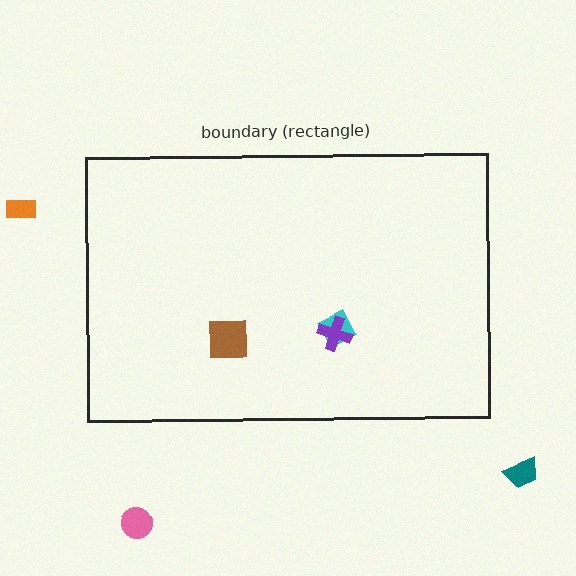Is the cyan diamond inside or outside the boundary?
Inside.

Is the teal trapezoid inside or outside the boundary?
Outside.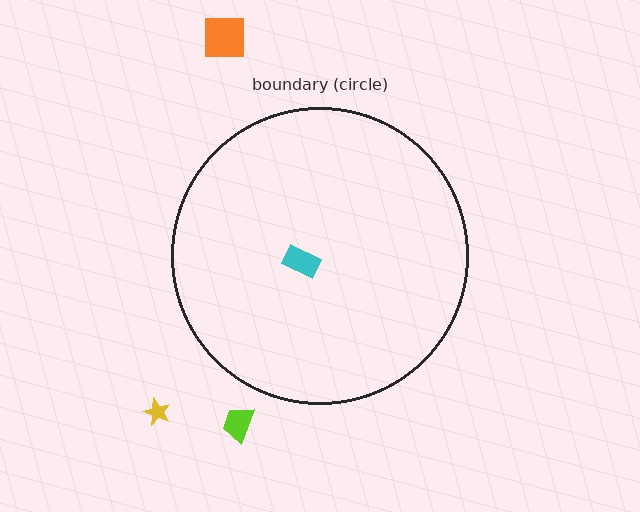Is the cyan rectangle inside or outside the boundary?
Inside.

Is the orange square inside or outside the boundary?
Outside.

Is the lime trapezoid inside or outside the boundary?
Outside.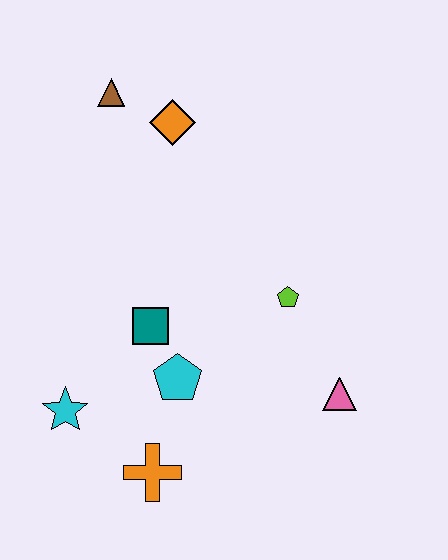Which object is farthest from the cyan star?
The brown triangle is farthest from the cyan star.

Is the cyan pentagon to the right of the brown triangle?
Yes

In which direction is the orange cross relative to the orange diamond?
The orange cross is below the orange diamond.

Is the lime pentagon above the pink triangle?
Yes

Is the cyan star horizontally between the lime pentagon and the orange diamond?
No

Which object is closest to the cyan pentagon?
The teal square is closest to the cyan pentagon.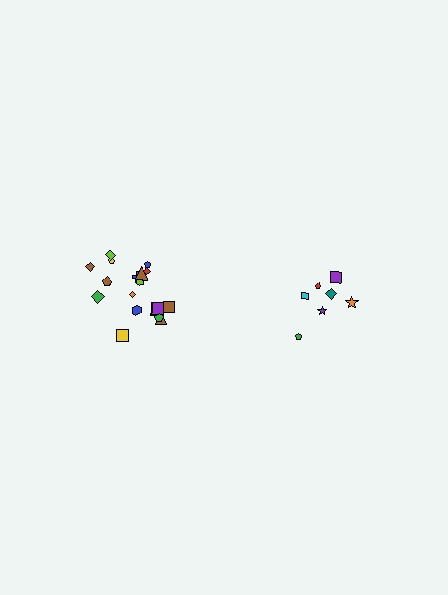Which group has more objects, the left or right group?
The left group.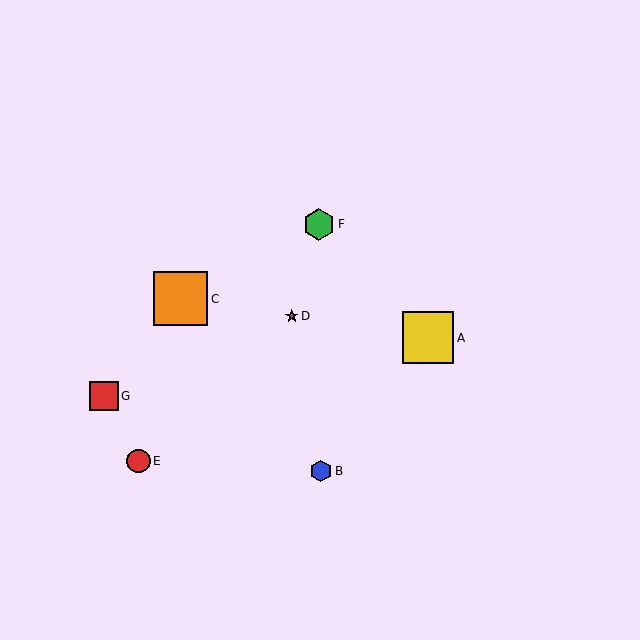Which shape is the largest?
The orange square (labeled C) is the largest.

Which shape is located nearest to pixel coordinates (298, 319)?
The magenta star (labeled D) at (292, 316) is nearest to that location.